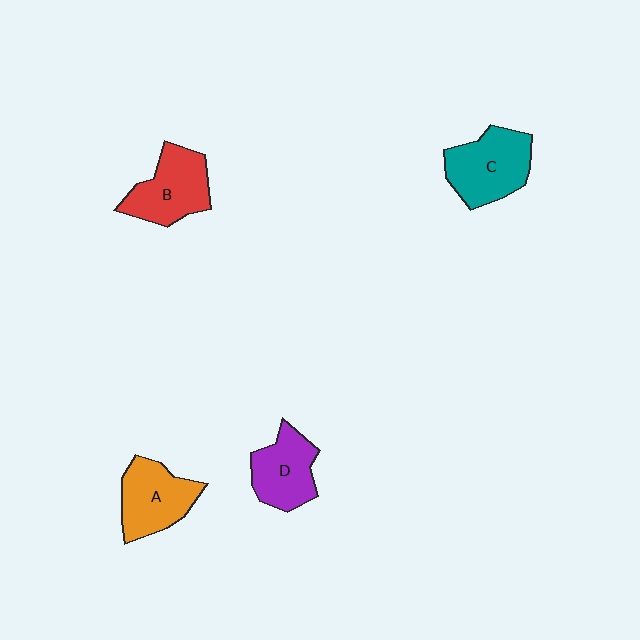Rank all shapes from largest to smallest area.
From largest to smallest: C (teal), B (red), A (orange), D (purple).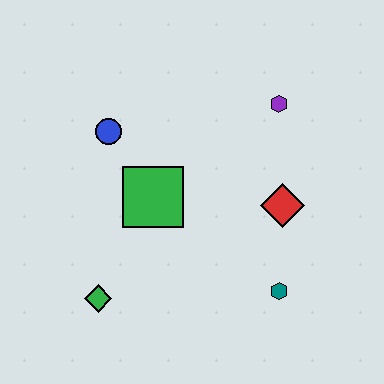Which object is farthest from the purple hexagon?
The green diamond is farthest from the purple hexagon.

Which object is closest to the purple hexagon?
The red diamond is closest to the purple hexagon.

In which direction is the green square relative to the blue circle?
The green square is below the blue circle.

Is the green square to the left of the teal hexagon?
Yes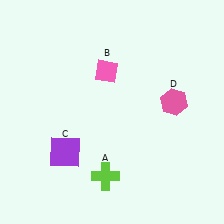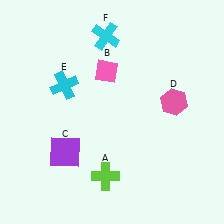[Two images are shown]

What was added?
A cyan cross (E), a cyan cross (F) were added in Image 2.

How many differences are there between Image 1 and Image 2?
There are 2 differences between the two images.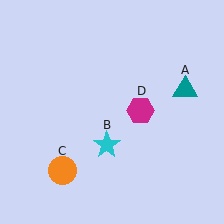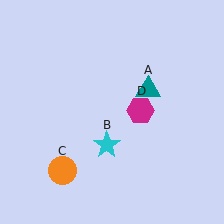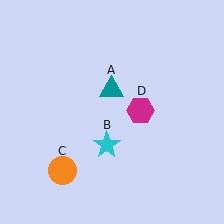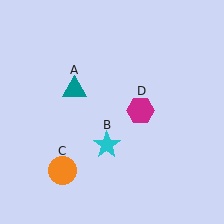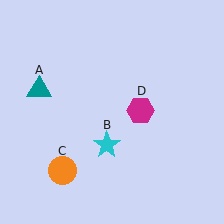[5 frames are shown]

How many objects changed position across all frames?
1 object changed position: teal triangle (object A).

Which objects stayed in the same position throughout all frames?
Cyan star (object B) and orange circle (object C) and magenta hexagon (object D) remained stationary.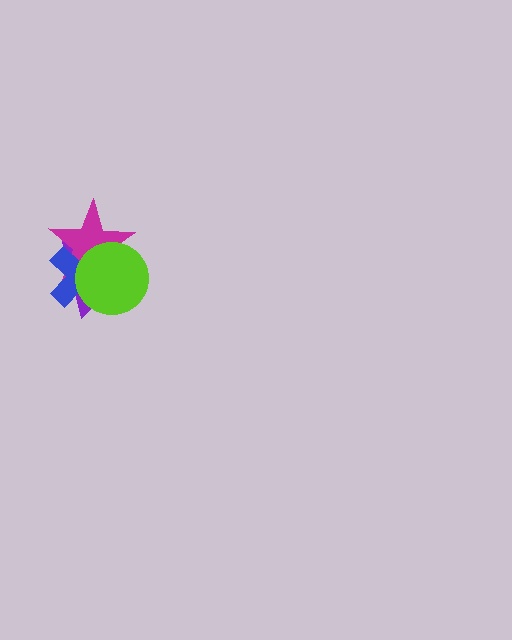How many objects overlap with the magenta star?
3 objects overlap with the magenta star.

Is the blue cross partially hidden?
Yes, it is partially covered by another shape.